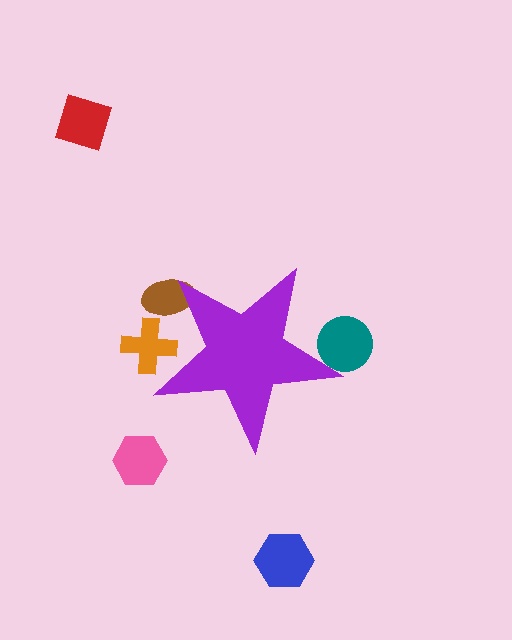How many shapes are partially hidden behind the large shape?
3 shapes are partially hidden.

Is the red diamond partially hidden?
No, the red diamond is fully visible.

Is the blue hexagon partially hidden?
No, the blue hexagon is fully visible.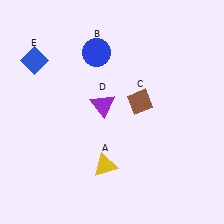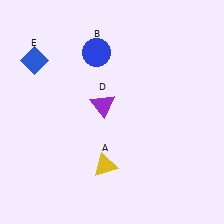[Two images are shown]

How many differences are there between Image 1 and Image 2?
There is 1 difference between the two images.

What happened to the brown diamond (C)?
The brown diamond (C) was removed in Image 2. It was in the top-right area of Image 1.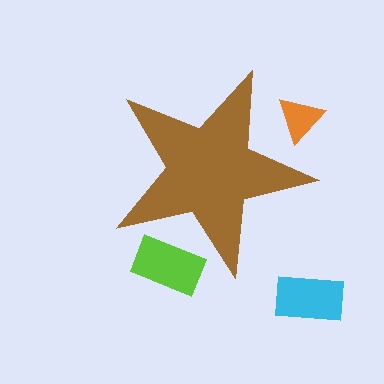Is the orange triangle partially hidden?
Yes, the orange triangle is partially hidden behind the brown star.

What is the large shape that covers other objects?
A brown star.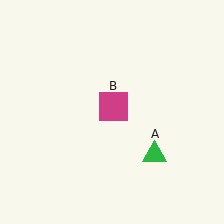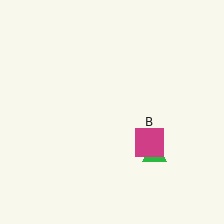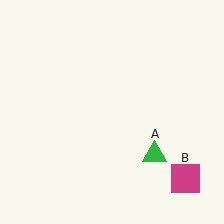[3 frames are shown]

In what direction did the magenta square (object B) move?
The magenta square (object B) moved down and to the right.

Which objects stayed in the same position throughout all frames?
Green triangle (object A) remained stationary.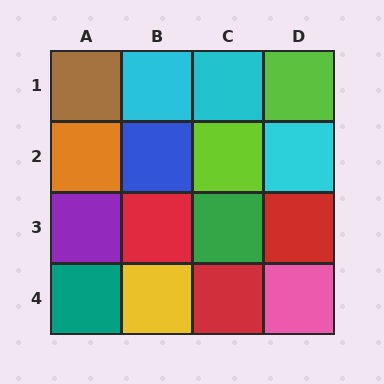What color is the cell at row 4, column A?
Teal.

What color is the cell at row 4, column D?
Pink.